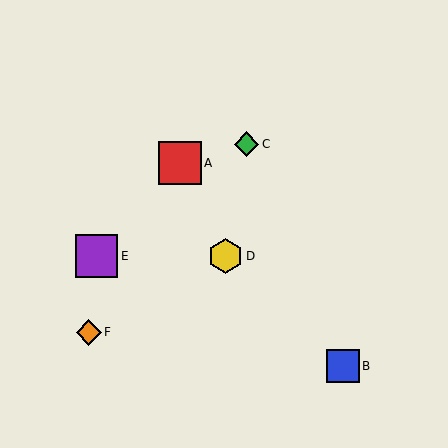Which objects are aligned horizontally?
Objects D, E are aligned horizontally.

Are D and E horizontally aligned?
Yes, both are at y≈256.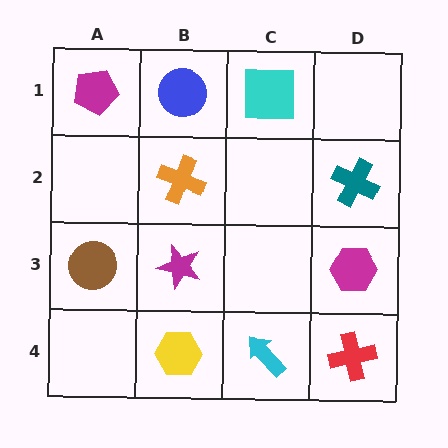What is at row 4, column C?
A cyan arrow.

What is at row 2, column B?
An orange cross.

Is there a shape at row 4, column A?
No, that cell is empty.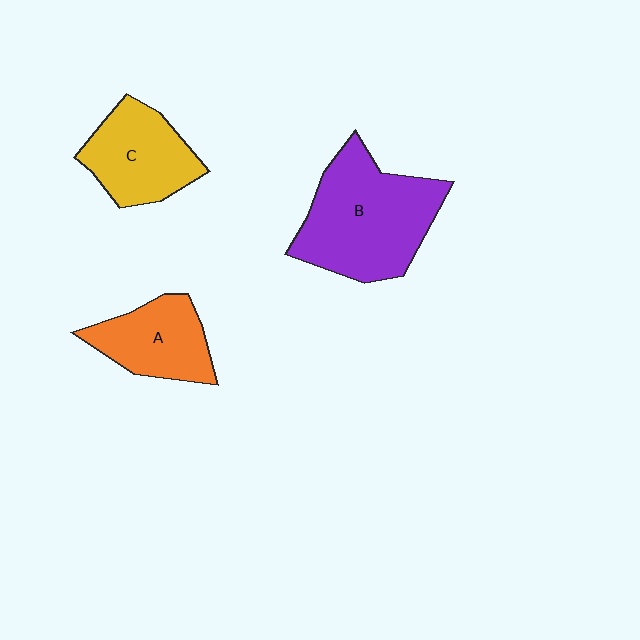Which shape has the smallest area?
Shape A (orange).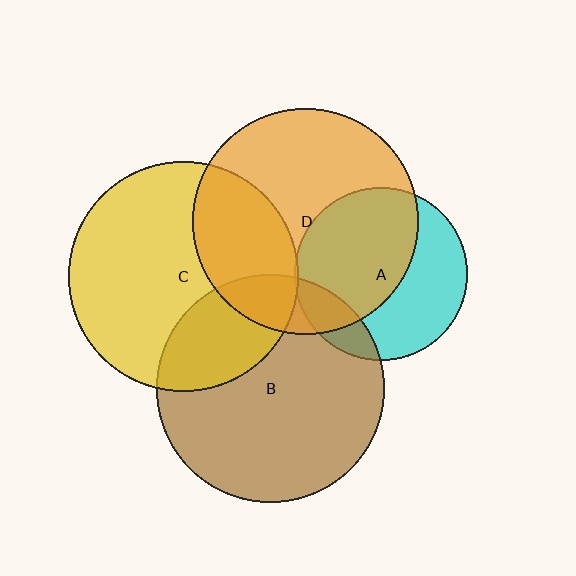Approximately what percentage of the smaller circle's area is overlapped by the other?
Approximately 15%.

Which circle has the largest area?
Circle C (yellow).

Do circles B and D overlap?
Yes.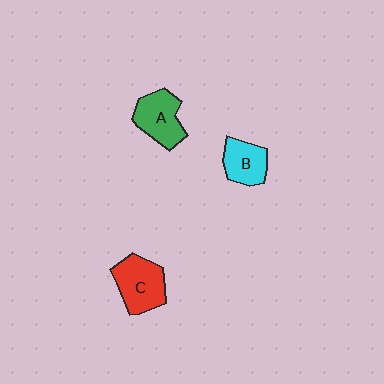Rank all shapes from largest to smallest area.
From largest to smallest: C (red), A (green), B (cyan).